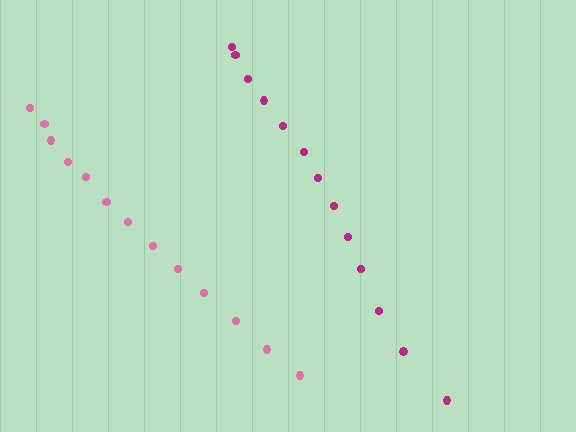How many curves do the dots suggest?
There are 2 distinct paths.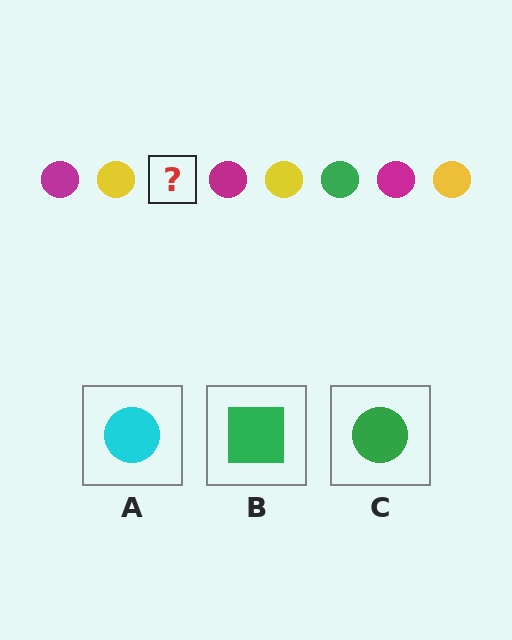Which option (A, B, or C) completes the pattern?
C.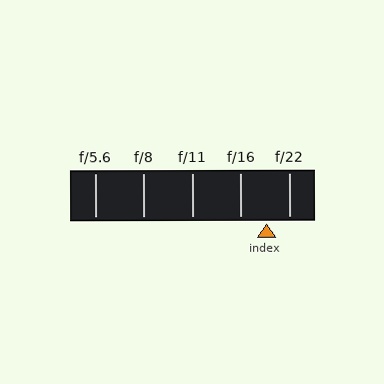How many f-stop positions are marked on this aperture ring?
There are 5 f-stop positions marked.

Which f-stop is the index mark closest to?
The index mark is closest to f/22.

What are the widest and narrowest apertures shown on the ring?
The widest aperture shown is f/5.6 and the narrowest is f/22.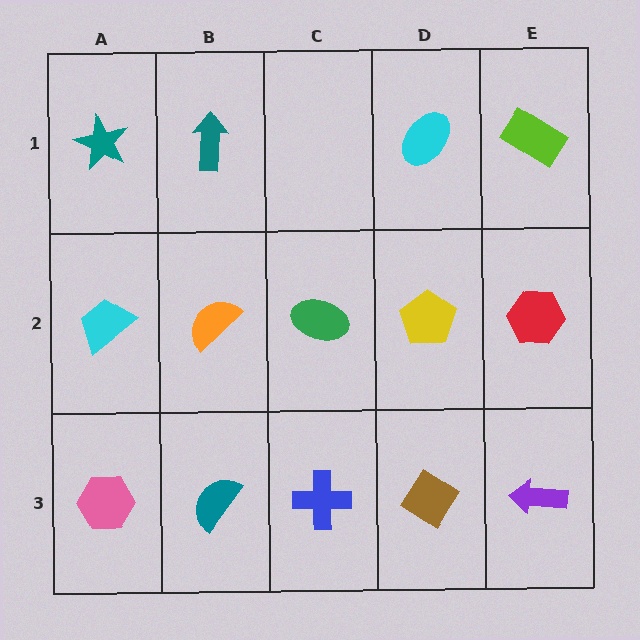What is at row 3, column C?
A blue cross.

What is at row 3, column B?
A teal semicircle.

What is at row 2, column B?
An orange semicircle.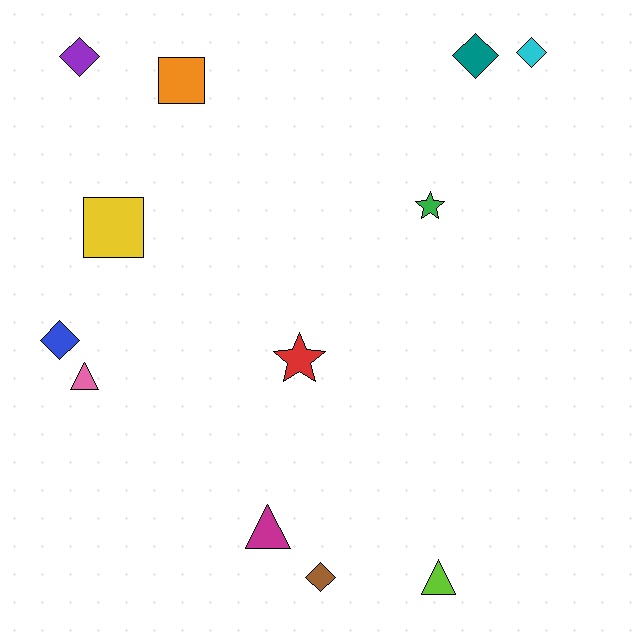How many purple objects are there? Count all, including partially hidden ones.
There is 1 purple object.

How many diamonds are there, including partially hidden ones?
There are 5 diamonds.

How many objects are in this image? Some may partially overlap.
There are 12 objects.